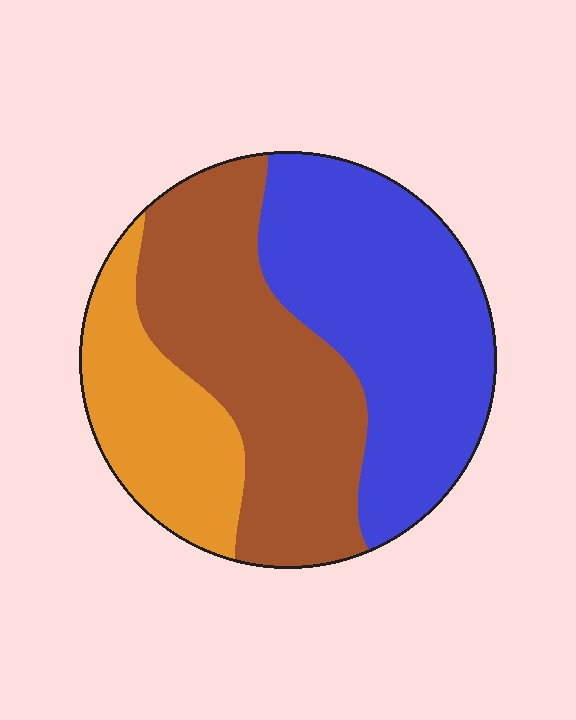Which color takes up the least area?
Orange, at roughly 20%.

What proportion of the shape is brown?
Brown takes up about three eighths (3/8) of the shape.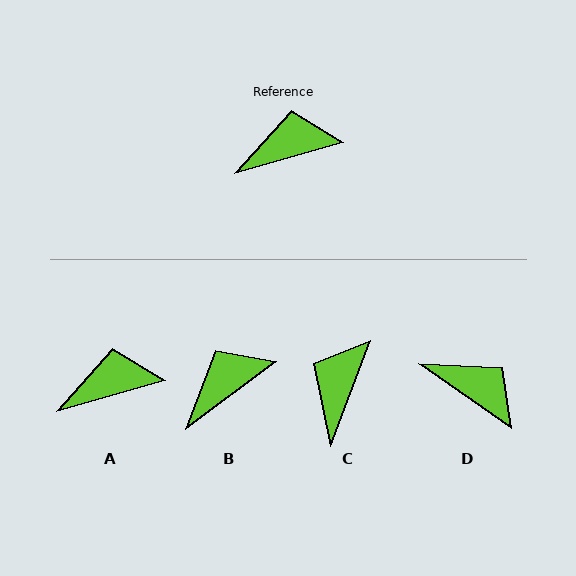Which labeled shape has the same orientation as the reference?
A.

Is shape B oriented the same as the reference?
No, it is off by about 21 degrees.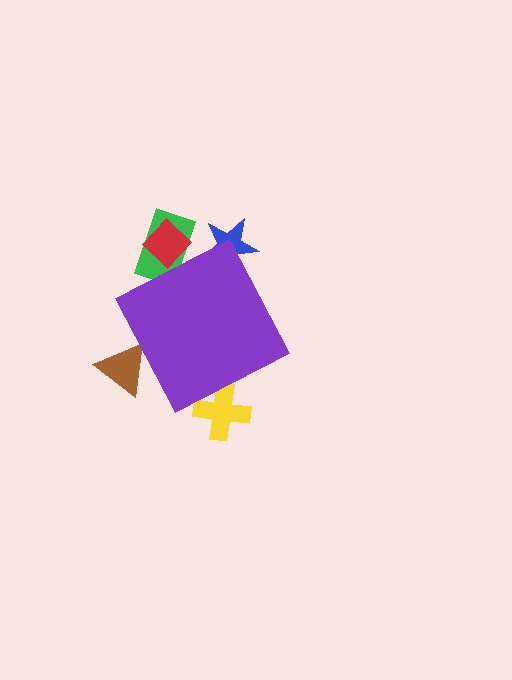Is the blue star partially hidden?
Yes, the blue star is partially hidden behind the purple diamond.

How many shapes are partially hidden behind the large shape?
5 shapes are partially hidden.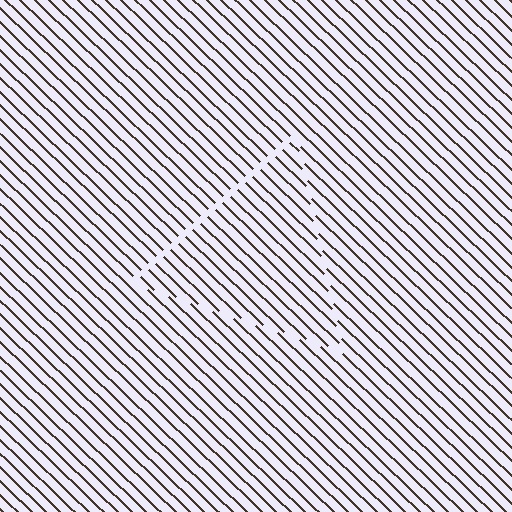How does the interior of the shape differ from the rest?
The interior of the shape contains the same grating, shifted by half a period — the contour is defined by the phase discontinuity where line-ends from the inner and outer gratings abut.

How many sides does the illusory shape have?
3 sides — the line-ends trace a triangle.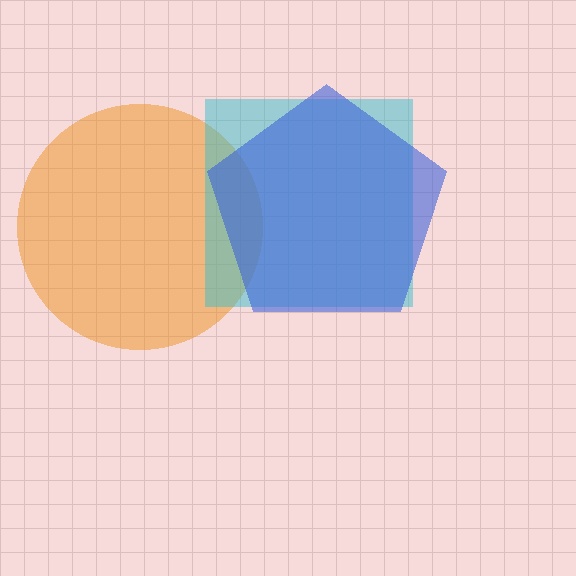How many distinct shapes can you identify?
There are 3 distinct shapes: an orange circle, a cyan square, a blue pentagon.